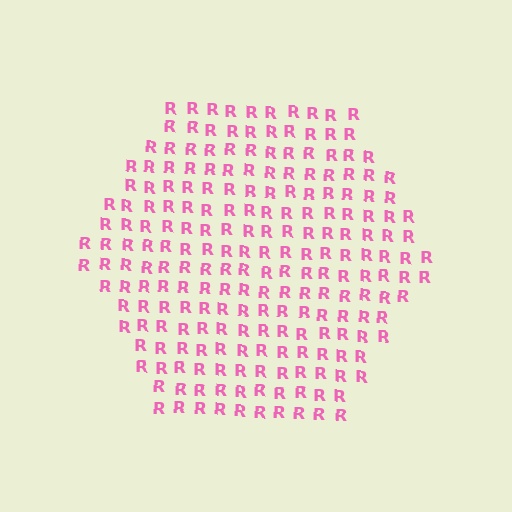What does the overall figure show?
The overall figure shows a hexagon.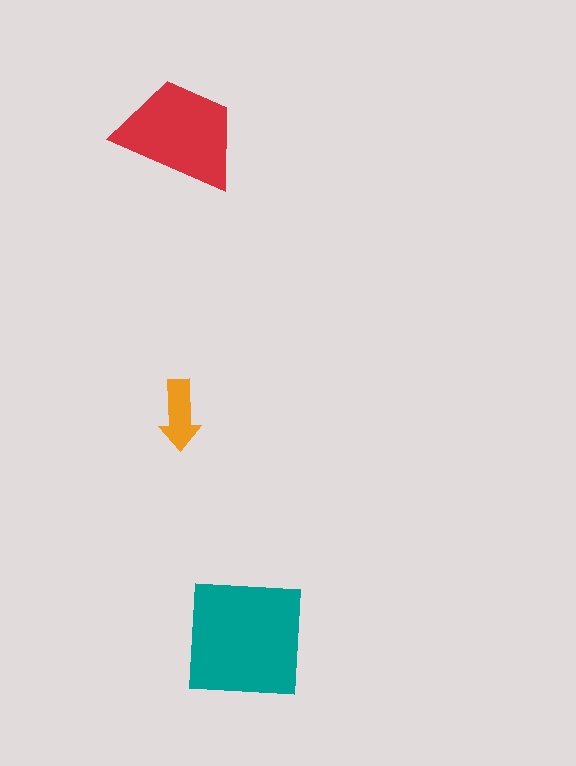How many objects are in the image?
There are 3 objects in the image.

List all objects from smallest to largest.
The orange arrow, the red trapezoid, the teal square.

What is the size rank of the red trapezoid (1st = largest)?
2nd.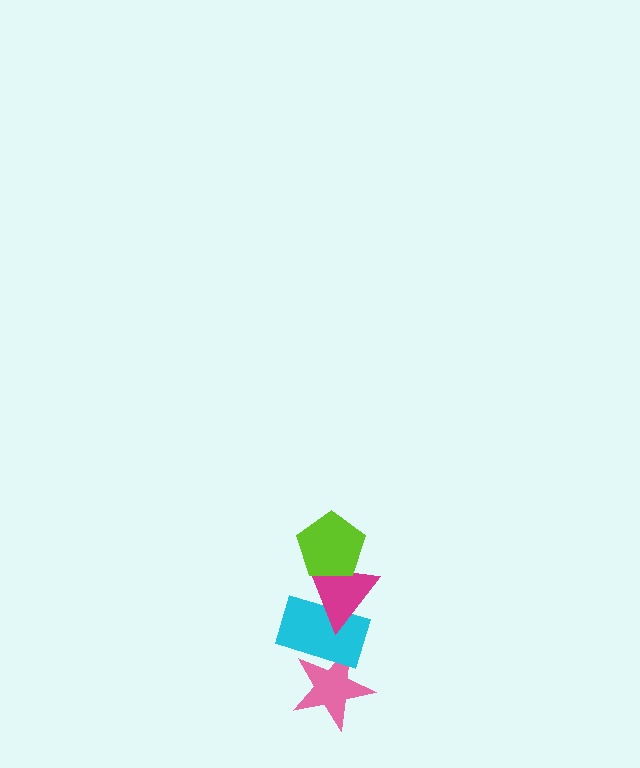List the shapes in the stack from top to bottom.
From top to bottom: the lime pentagon, the magenta triangle, the cyan rectangle, the pink star.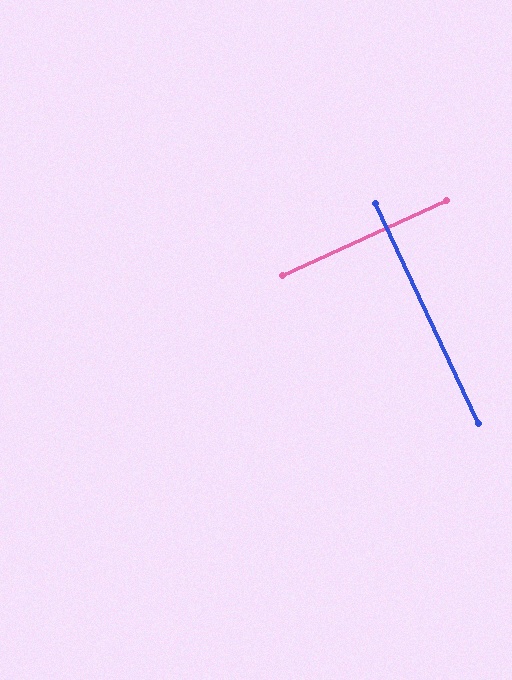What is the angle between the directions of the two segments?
Approximately 90 degrees.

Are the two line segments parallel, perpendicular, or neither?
Perpendicular — they meet at approximately 90°.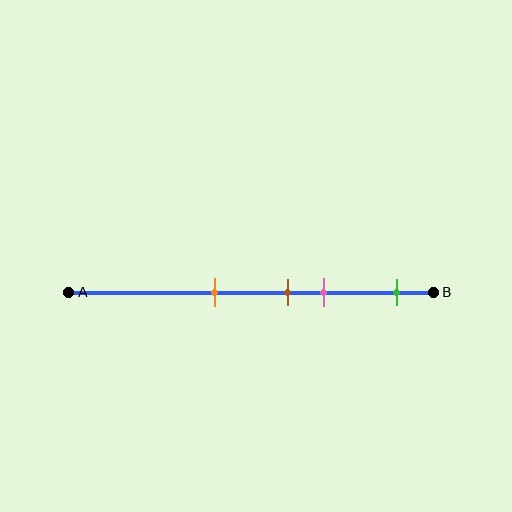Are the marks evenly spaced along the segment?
No, the marks are not evenly spaced.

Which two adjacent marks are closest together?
The brown and pink marks are the closest adjacent pair.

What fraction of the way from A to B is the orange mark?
The orange mark is approximately 40% (0.4) of the way from A to B.